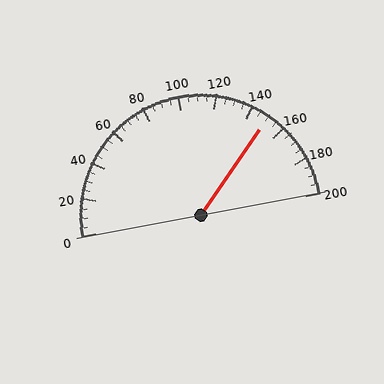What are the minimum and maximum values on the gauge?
The gauge ranges from 0 to 200.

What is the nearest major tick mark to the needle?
The nearest major tick mark is 160.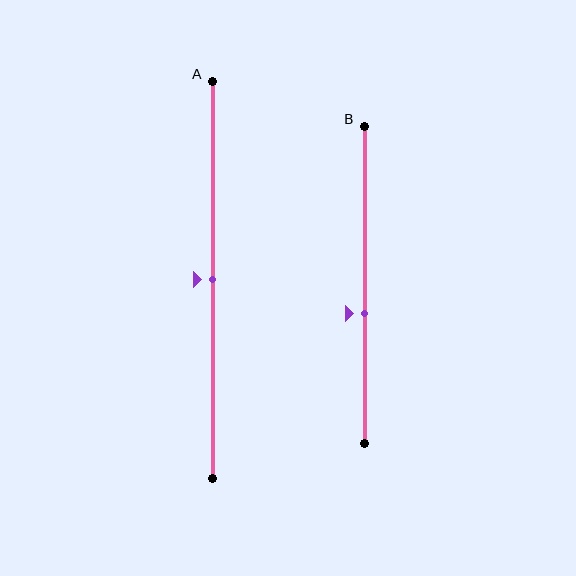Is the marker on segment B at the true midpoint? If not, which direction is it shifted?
No, the marker on segment B is shifted downward by about 9% of the segment length.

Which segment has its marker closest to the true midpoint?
Segment A has its marker closest to the true midpoint.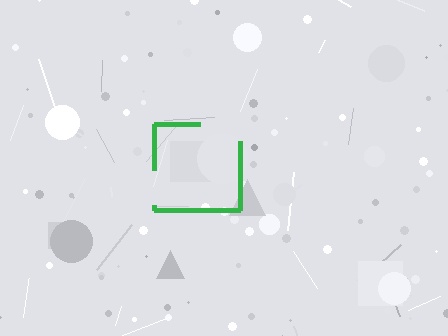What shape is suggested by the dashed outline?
The dashed outline suggests a square.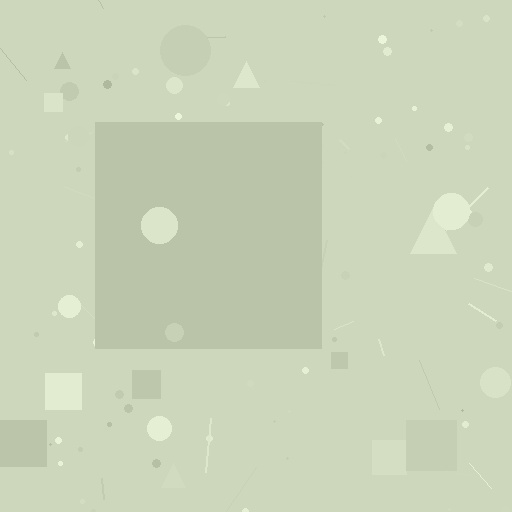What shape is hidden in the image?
A square is hidden in the image.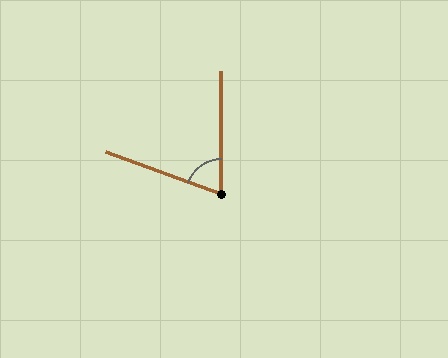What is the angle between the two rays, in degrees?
Approximately 70 degrees.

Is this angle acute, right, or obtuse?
It is acute.